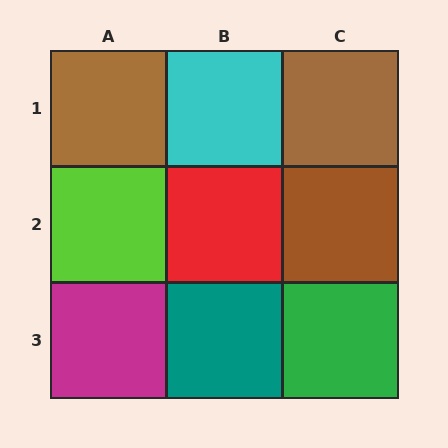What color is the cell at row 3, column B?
Teal.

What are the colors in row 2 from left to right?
Lime, red, brown.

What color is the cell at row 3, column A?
Magenta.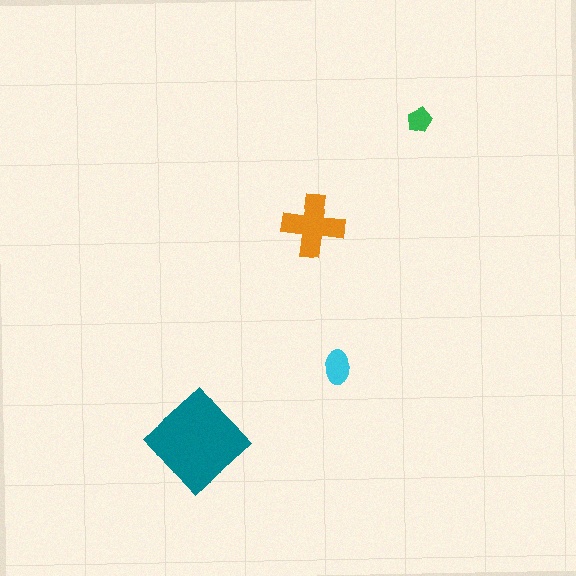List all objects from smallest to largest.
The green pentagon, the cyan ellipse, the orange cross, the teal diamond.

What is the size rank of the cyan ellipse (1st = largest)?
3rd.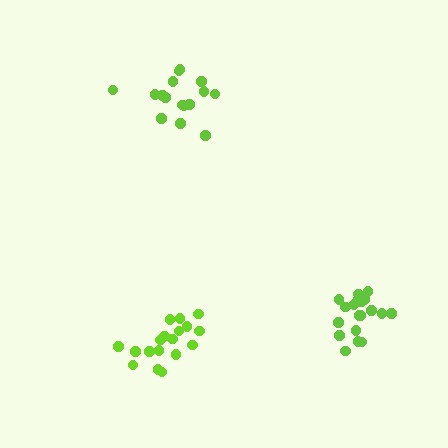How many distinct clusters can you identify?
There are 3 distinct clusters.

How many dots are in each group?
Group 1: 18 dots, Group 2: 17 dots, Group 3: 19 dots (54 total).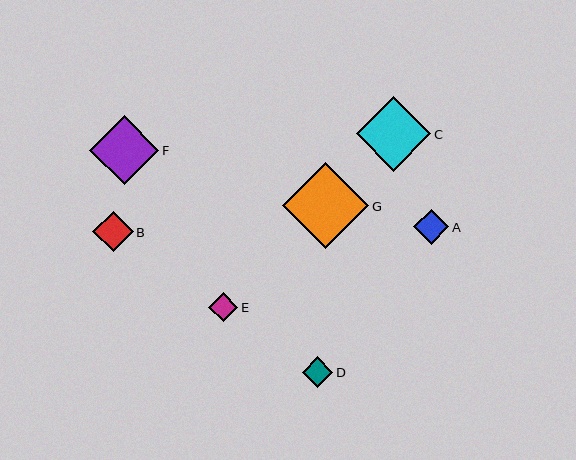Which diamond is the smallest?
Diamond E is the smallest with a size of approximately 29 pixels.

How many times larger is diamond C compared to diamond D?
Diamond C is approximately 2.4 times the size of diamond D.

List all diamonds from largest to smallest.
From largest to smallest: G, C, F, B, A, D, E.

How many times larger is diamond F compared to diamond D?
Diamond F is approximately 2.3 times the size of diamond D.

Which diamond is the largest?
Diamond G is the largest with a size of approximately 86 pixels.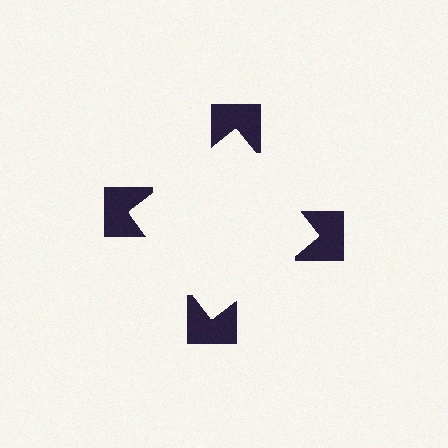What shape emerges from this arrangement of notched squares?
An illusory square — its edges are inferred from the aligned wedge cuts in the notched squares, not physically drawn.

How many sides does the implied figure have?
4 sides.